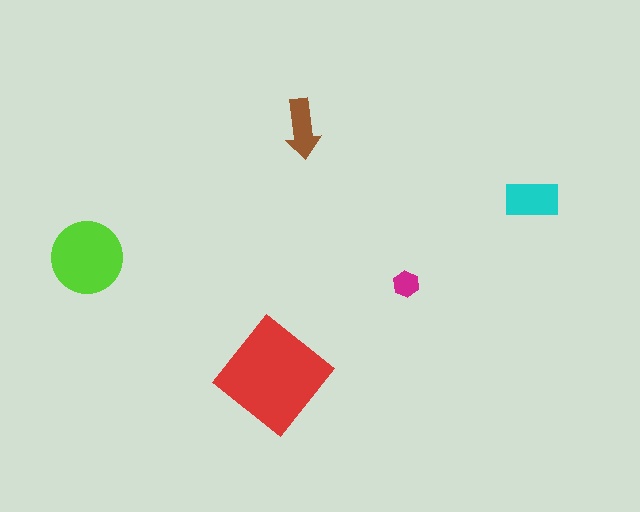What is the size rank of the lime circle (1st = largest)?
2nd.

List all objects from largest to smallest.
The red diamond, the lime circle, the cyan rectangle, the brown arrow, the magenta hexagon.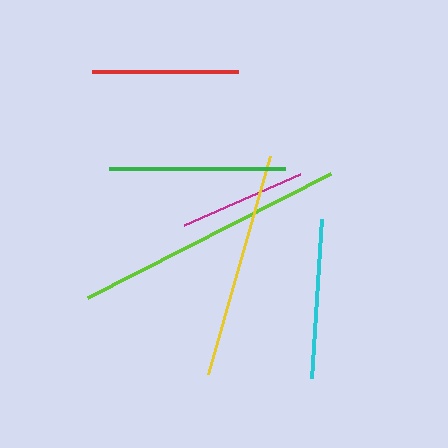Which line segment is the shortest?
The magenta line is the shortest at approximately 127 pixels.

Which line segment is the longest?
The lime line is the longest at approximately 272 pixels.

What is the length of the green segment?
The green segment is approximately 176 pixels long.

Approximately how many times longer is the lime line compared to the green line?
The lime line is approximately 1.5 times the length of the green line.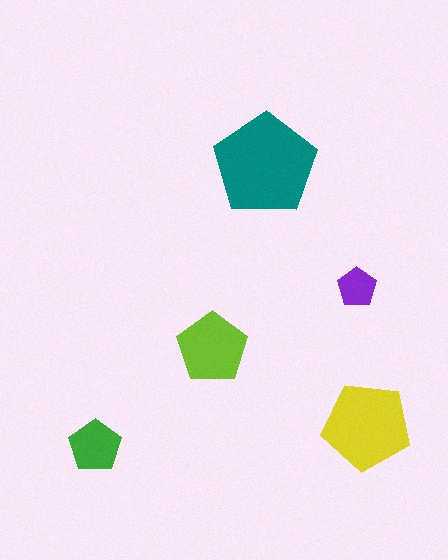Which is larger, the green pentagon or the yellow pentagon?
The yellow one.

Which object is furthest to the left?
The green pentagon is leftmost.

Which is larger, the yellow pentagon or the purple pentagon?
The yellow one.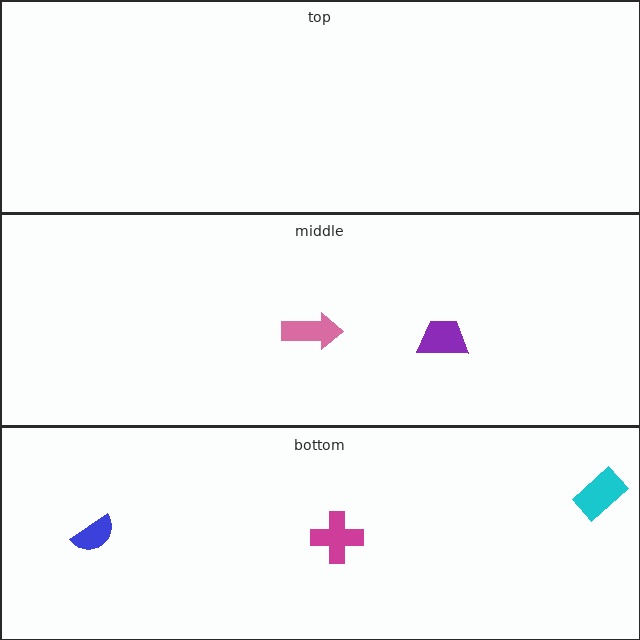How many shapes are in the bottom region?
3.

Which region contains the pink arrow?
The middle region.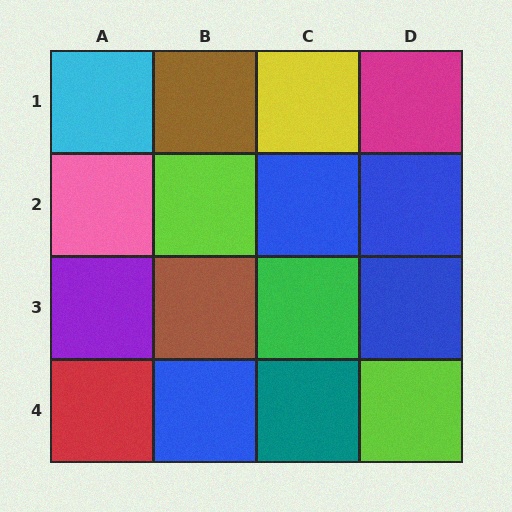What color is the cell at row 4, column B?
Blue.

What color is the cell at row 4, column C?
Teal.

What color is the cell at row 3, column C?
Green.